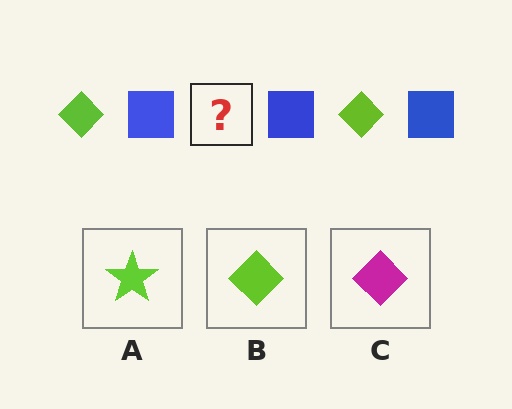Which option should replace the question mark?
Option B.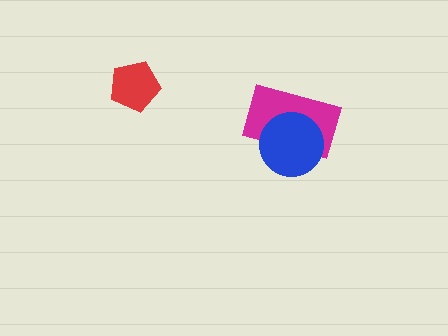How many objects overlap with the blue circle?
1 object overlaps with the blue circle.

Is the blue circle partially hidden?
No, no other shape covers it.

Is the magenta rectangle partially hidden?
Yes, it is partially covered by another shape.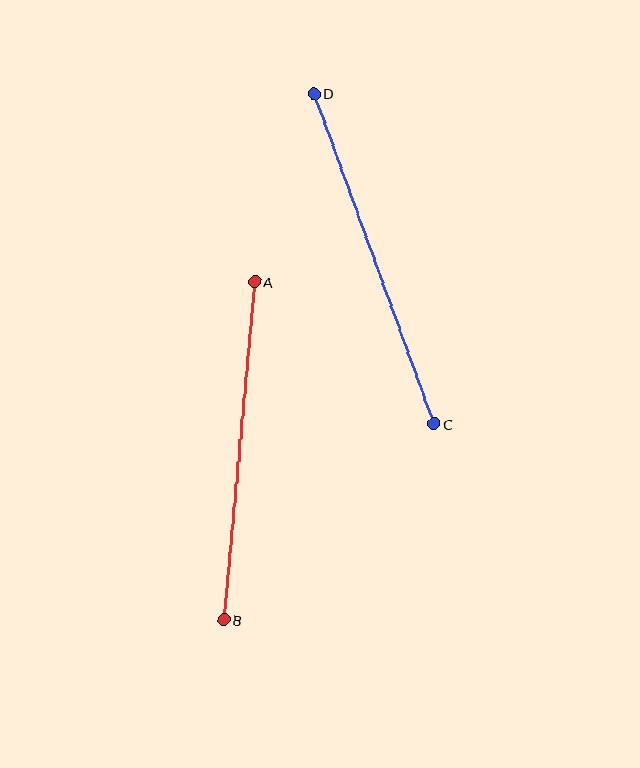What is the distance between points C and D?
The distance is approximately 351 pixels.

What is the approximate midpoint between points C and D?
The midpoint is at approximately (374, 259) pixels.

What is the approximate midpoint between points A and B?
The midpoint is at approximately (239, 451) pixels.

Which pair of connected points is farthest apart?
Points C and D are farthest apart.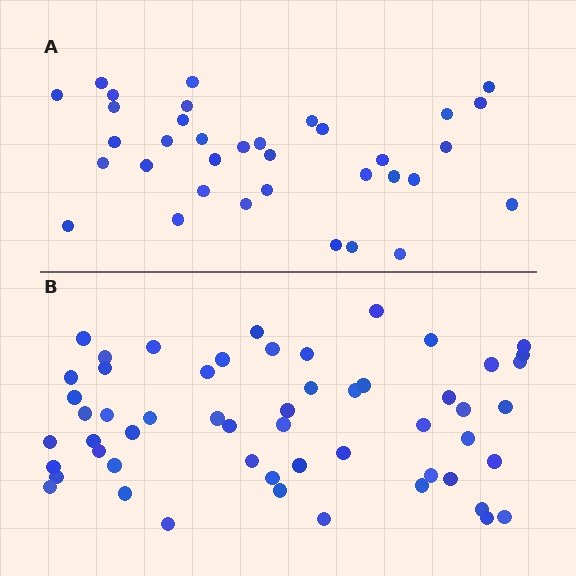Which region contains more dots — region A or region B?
Region B (the bottom region) has more dots.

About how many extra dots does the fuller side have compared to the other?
Region B has approximately 20 more dots than region A.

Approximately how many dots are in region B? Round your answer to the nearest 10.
About 60 dots. (The exact count is 55, which rounds to 60.)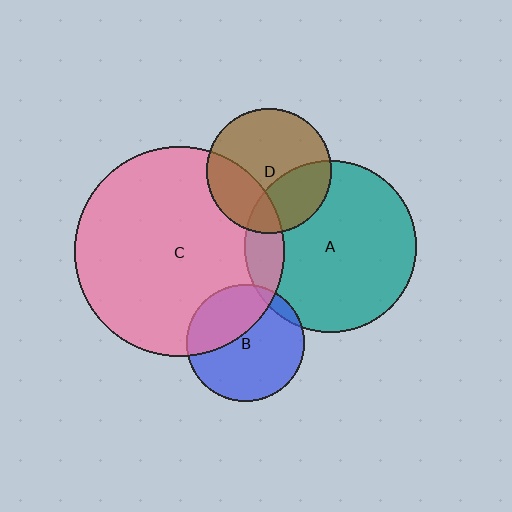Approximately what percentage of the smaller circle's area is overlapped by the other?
Approximately 30%.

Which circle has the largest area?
Circle C (pink).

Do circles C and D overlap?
Yes.